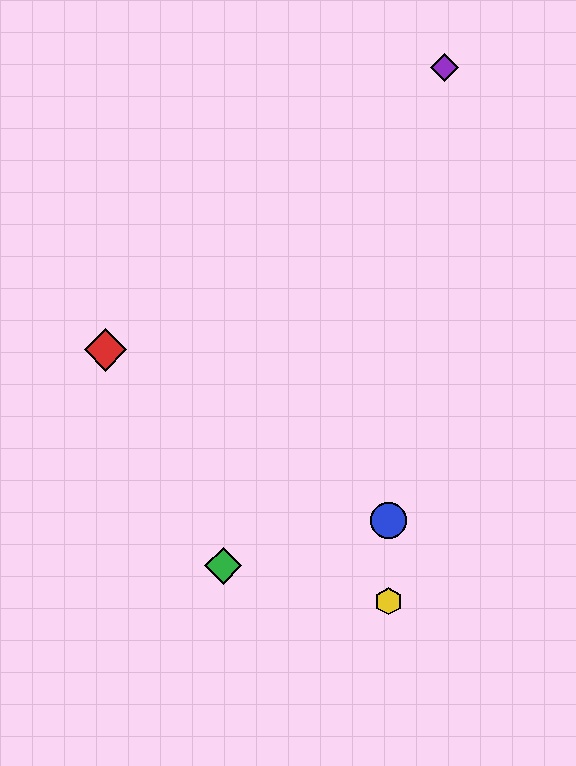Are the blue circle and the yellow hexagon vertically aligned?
Yes, both are at x≈388.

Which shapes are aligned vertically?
The blue circle, the yellow hexagon are aligned vertically.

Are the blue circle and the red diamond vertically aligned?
No, the blue circle is at x≈388 and the red diamond is at x≈105.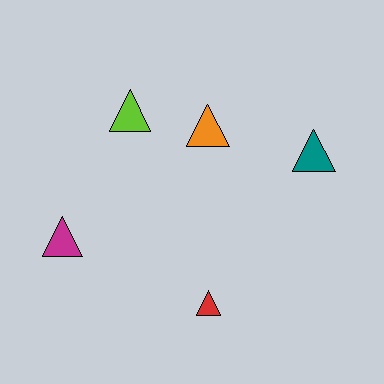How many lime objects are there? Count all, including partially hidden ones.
There is 1 lime object.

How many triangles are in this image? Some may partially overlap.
There are 5 triangles.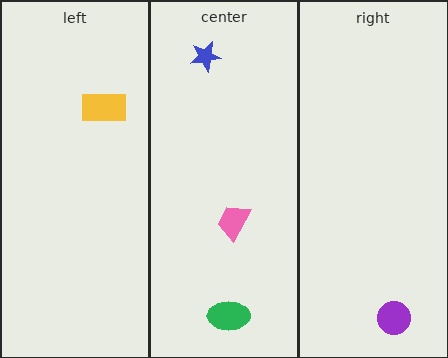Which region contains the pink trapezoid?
The center region.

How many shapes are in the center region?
3.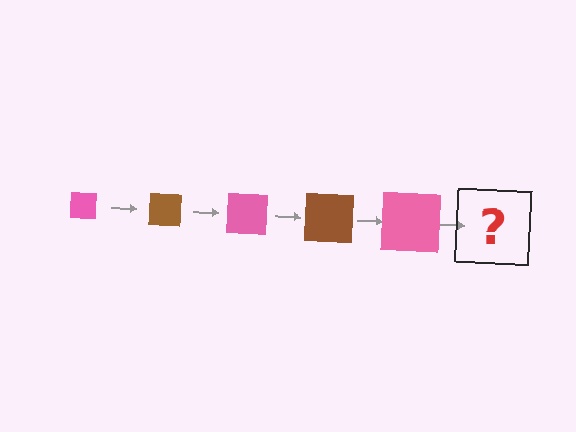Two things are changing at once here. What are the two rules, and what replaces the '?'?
The two rules are that the square grows larger each step and the color cycles through pink and brown. The '?' should be a brown square, larger than the previous one.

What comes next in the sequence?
The next element should be a brown square, larger than the previous one.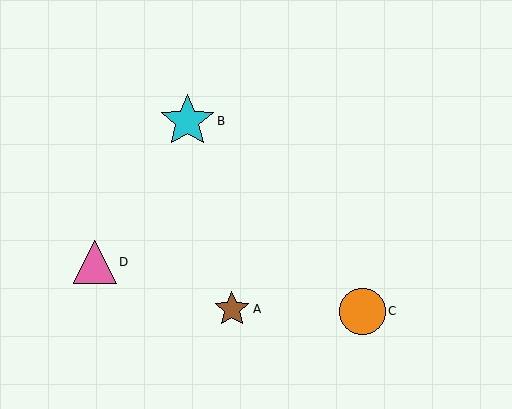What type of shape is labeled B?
Shape B is a cyan star.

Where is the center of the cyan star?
The center of the cyan star is at (187, 121).